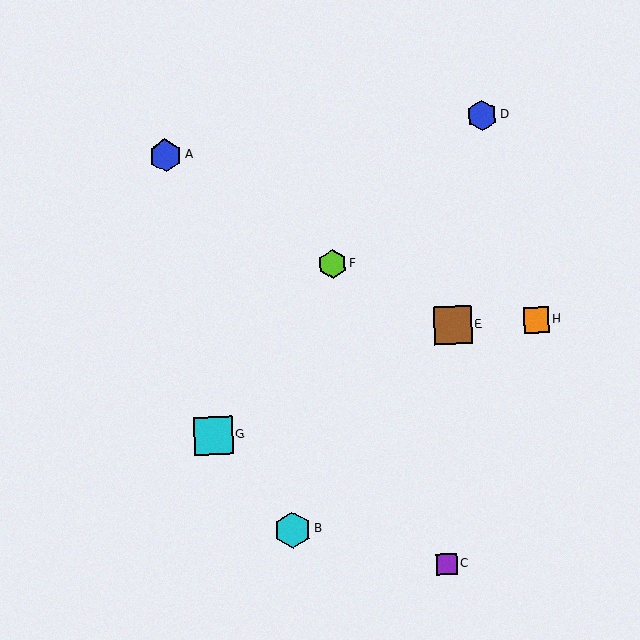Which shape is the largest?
The brown square (labeled E) is the largest.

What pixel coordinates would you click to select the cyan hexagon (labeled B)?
Click at (293, 530) to select the cyan hexagon B.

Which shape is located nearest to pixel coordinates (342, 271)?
The lime hexagon (labeled F) at (332, 264) is nearest to that location.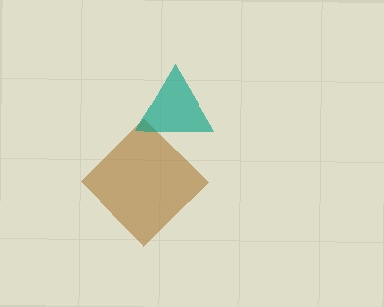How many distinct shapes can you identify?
There are 2 distinct shapes: a brown diamond, a teal triangle.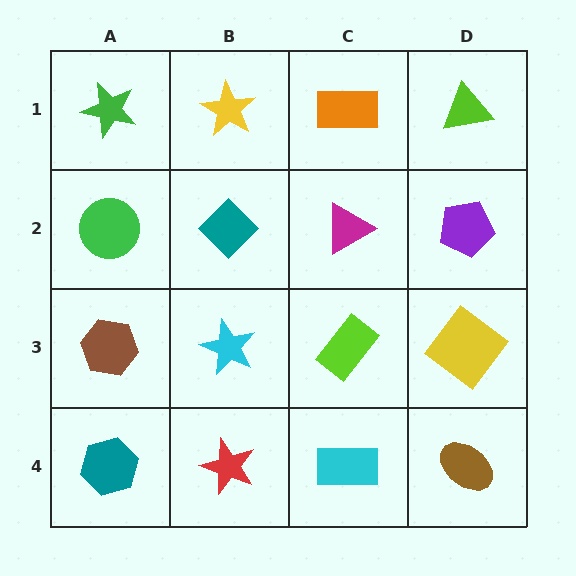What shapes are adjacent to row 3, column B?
A teal diamond (row 2, column B), a red star (row 4, column B), a brown hexagon (row 3, column A), a lime rectangle (row 3, column C).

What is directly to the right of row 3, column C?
A yellow diamond.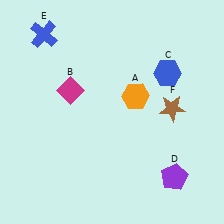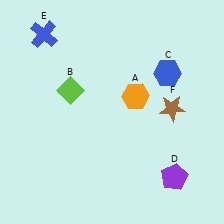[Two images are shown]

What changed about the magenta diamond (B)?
In Image 1, B is magenta. In Image 2, it changed to lime.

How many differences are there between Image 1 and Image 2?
There is 1 difference between the two images.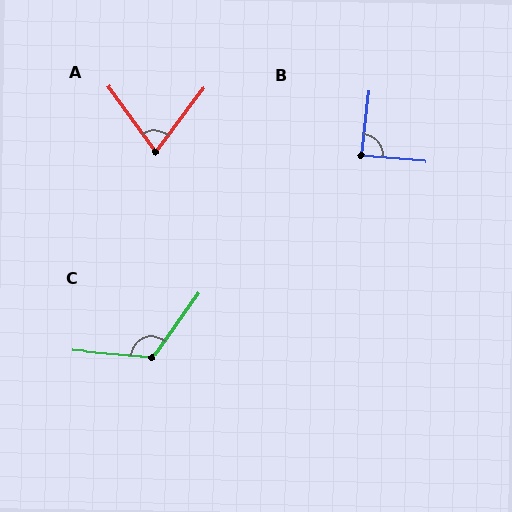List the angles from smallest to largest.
A (73°), B (88°), C (121°).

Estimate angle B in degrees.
Approximately 88 degrees.